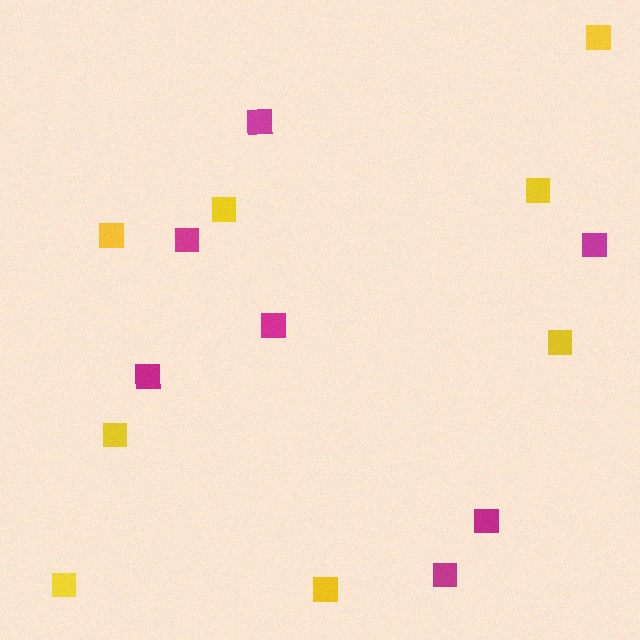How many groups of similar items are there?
There are 2 groups: one group of magenta squares (7) and one group of yellow squares (8).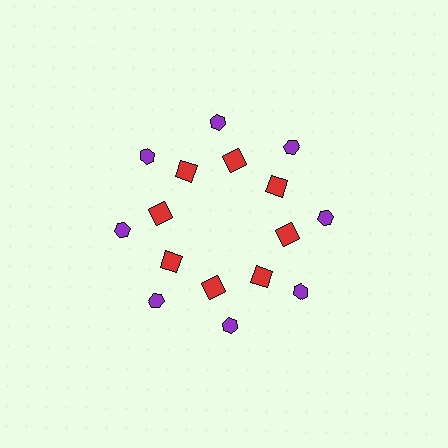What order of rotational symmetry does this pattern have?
This pattern has 8-fold rotational symmetry.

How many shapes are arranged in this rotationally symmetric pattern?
There are 16 shapes, arranged in 8 groups of 2.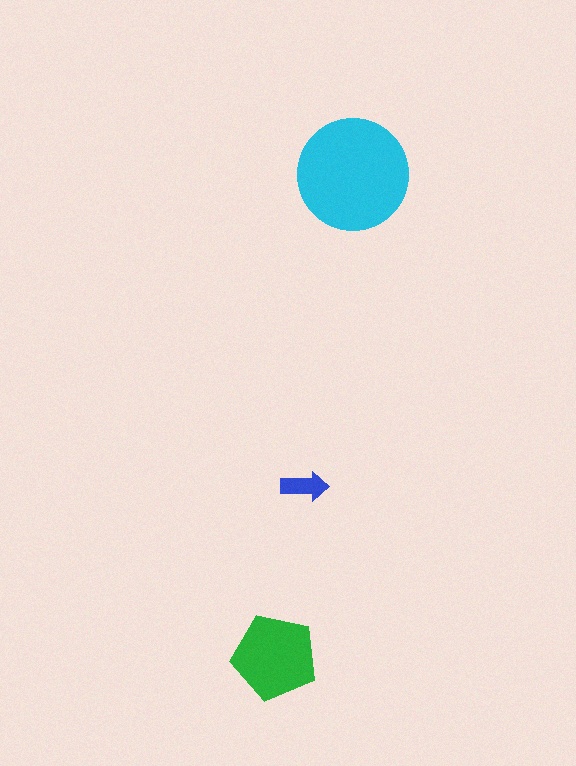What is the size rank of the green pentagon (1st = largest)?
2nd.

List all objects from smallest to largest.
The blue arrow, the green pentagon, the cyan circle.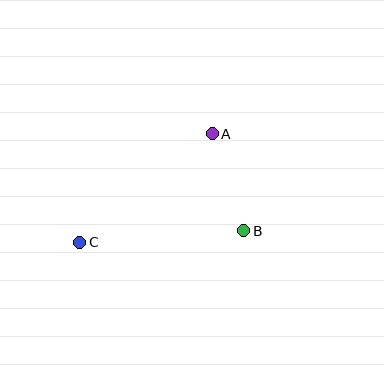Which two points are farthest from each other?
Points A and C are farthest from each other.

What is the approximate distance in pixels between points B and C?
The distance between B and C is approximately 165 pixels.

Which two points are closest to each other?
Points A and B are closest to each other.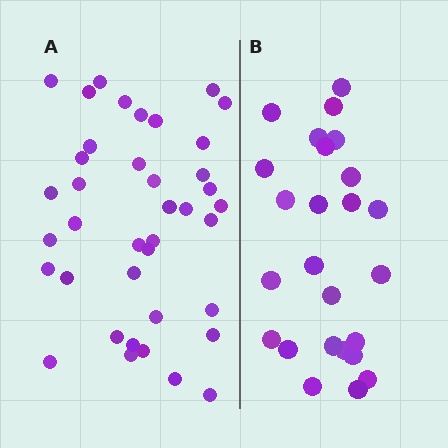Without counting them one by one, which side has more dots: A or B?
Region A (the left region) has more dots.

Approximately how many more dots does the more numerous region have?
Region A has approximately 15 more dots than region B.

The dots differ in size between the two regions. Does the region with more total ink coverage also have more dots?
No. Region B has more total ink coverage because its dots are larger, but region A actually contains more individual dots. Total area can be misleading — the number of items is what matters here.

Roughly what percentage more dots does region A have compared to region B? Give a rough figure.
About 55% more.